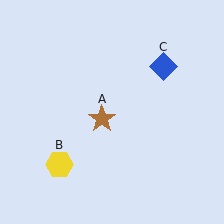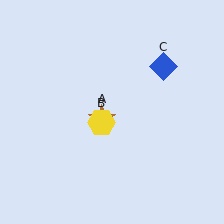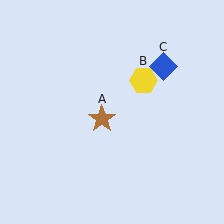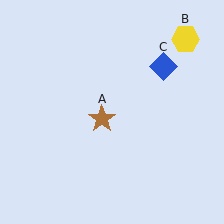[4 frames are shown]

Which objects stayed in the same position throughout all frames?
Brown star (object A) and blue diamond (object C) remained stationary.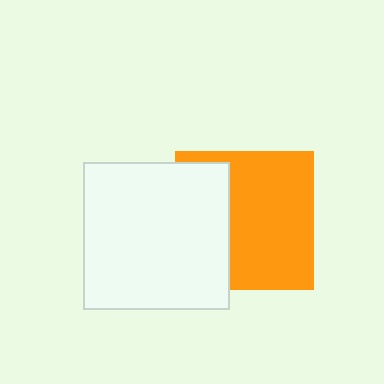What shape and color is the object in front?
The object in front is a white square.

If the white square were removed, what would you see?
You would see the complete orange square.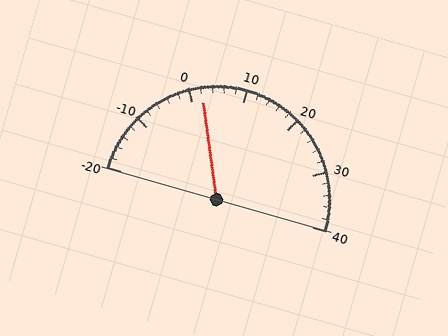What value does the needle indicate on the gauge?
The needle indicates approximately 2.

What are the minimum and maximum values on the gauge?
The gauge ranges from -20 to 40.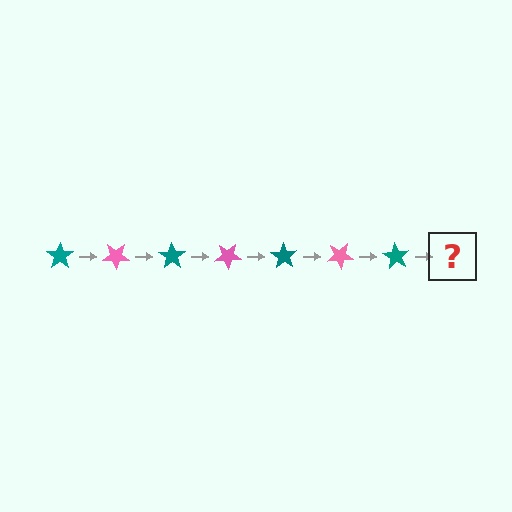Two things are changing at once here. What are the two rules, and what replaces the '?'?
The two rules are that it rotates 35 degrees each step and the color cycles through teal and pink. The '?' should be a pink star, rotated 245 degrees from the start.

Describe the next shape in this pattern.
It should be a pink star, rotated 245 degrees from the start.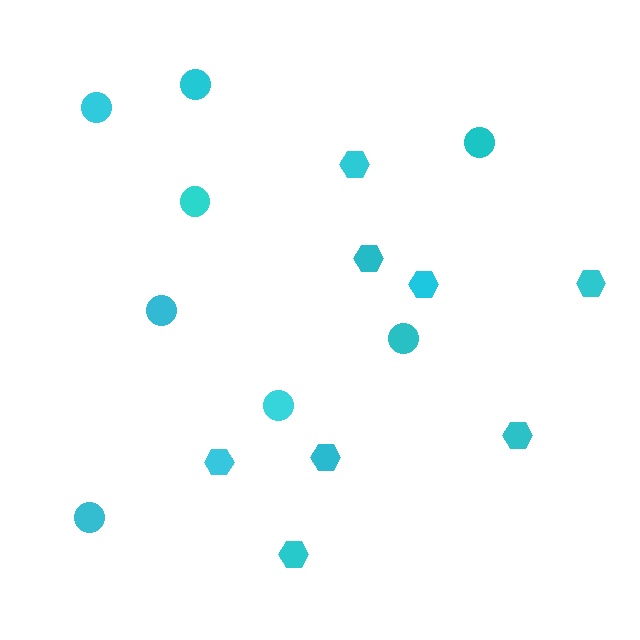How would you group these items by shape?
There are 2 groups: one group of hexagons (8) and one group of circles (8).